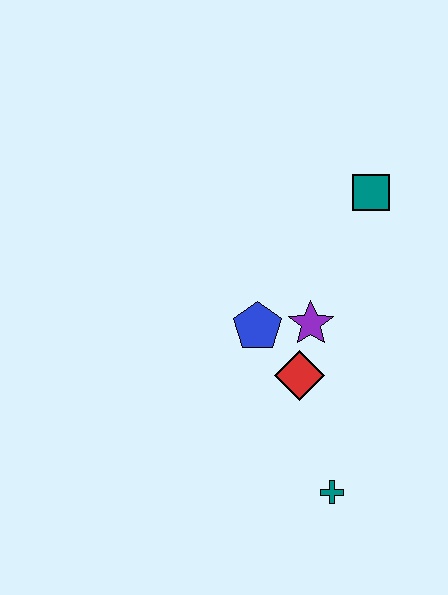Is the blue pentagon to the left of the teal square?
Yes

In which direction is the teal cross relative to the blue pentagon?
The teal cross is below the blue pentagon.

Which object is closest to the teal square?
The purple star is closest to the teal square.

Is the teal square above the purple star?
Yes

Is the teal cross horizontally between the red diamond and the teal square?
Yes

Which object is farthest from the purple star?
The teal cross is farthest from the purple star.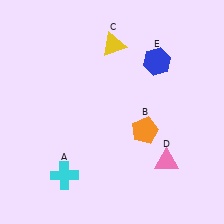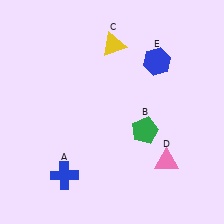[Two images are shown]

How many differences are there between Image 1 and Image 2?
There are 2 differences between the two images.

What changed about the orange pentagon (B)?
In Image 1, B is orange. In Image 2, it changed to green.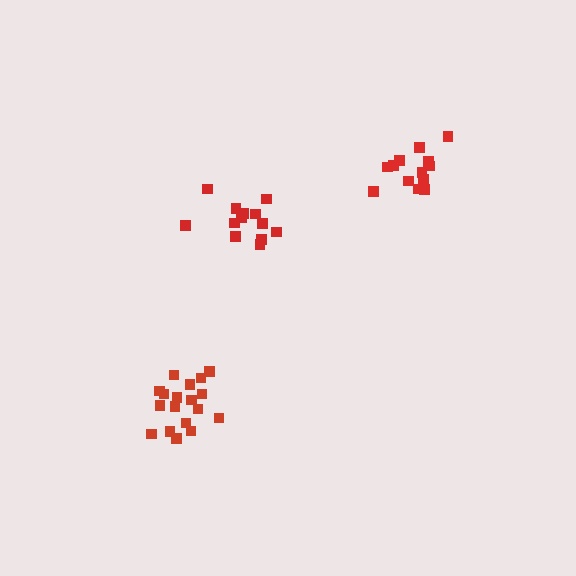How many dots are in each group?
Group 1: 13 dots, Group 2: 13 dots, Group 3: 18 dots (44 total).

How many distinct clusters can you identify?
There are 3 distinct clusters.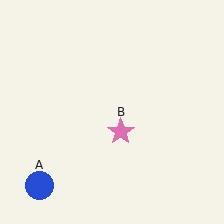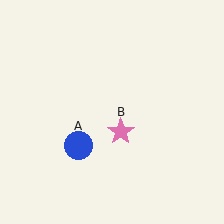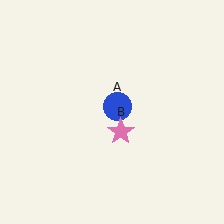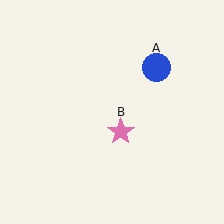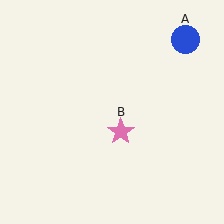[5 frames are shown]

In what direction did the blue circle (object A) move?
The blue circle (object A) moved up and to the right.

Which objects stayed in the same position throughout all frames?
Pink star (object B) remained stationary.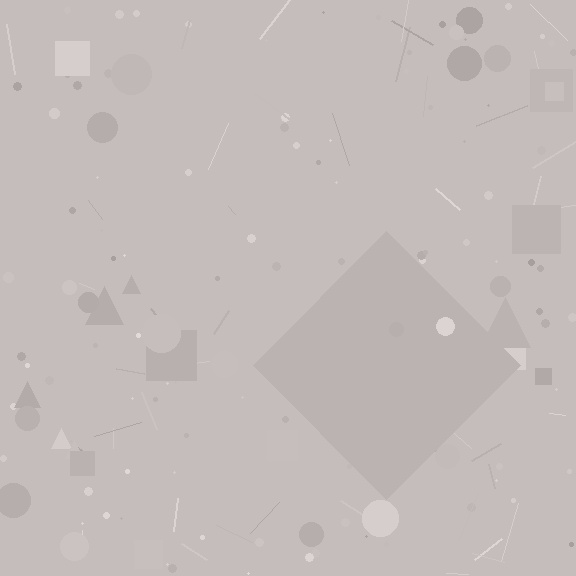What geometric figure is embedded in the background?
A diamond is embedded in the background.